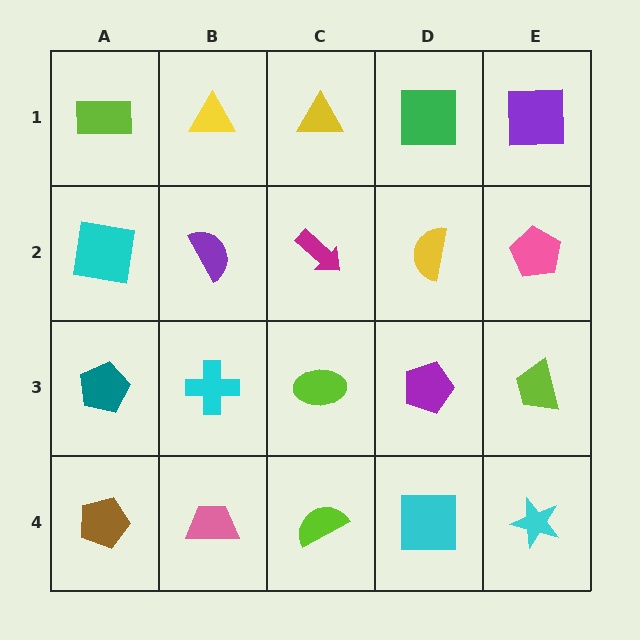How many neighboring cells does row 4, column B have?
3.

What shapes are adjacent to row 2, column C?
A yellow triangle (row 1, column C), a lime ellipse (row 3, column C), a purple semicircle (row 2, column B), a yellow semicircle (row 2, column D).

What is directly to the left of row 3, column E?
A purple pentagon.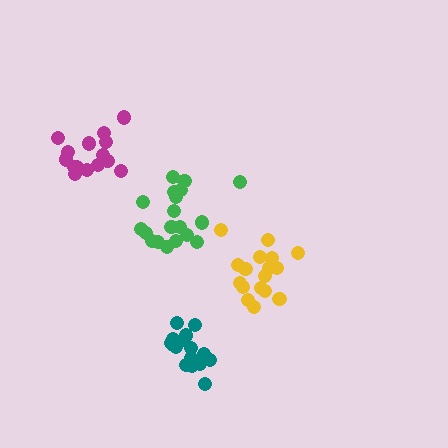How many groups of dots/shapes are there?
There are 4 groups.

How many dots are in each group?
Group 1: 17 dots, Group 2: 17 dots, Group 3: 19 dots, Group 4: 15 dots (68 total).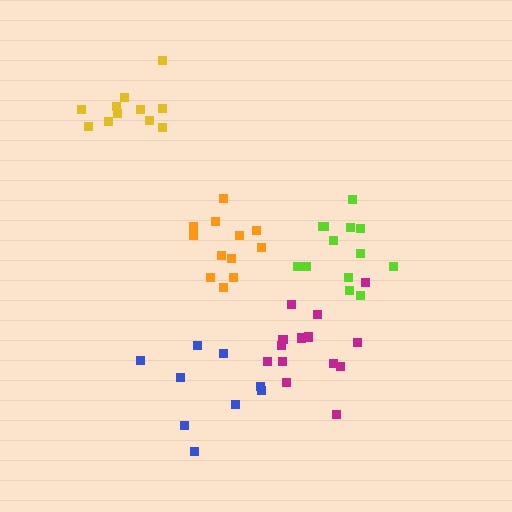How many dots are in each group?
Group 1: 12 dots, Group 2: 13 dots, Group 3: 11 dots, Group 4: 9 dots, Group 5: 15 dots (60 total).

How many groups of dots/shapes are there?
There are 5 groups.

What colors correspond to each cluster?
The clusters are colored: orange, lime, yellow, blue, magenta.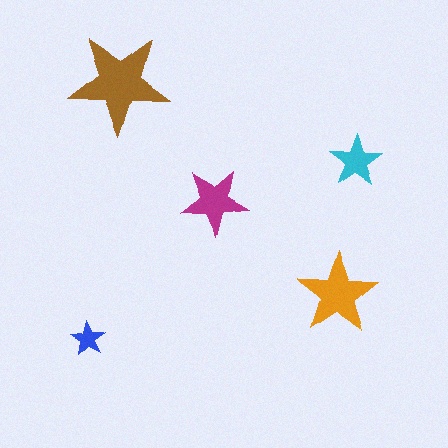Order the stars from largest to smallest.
the brown one, the orange one, the magenta one, the cyan one, the blue one.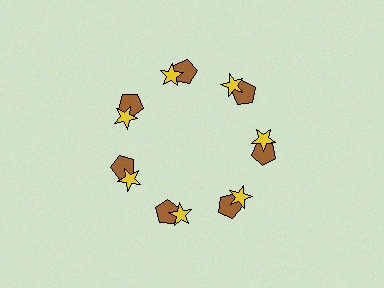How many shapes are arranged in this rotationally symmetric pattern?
There are 14 shapes, arranged in 7 groups of 2.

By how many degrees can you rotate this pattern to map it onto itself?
The pattern maps onto itself every 51 degrees of rotation.